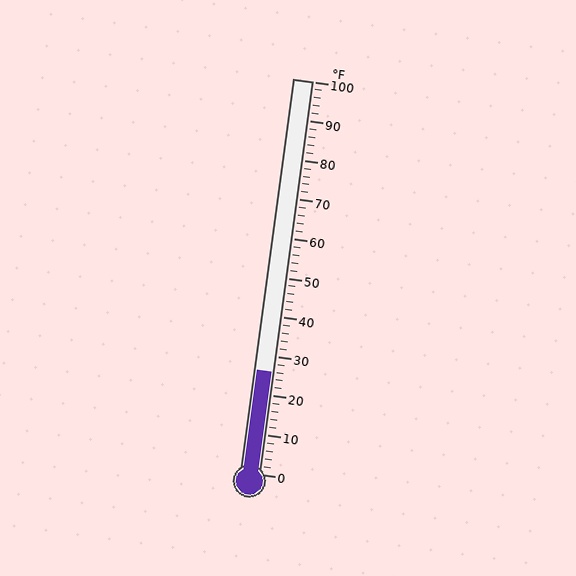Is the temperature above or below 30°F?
The temperature is below 30°F.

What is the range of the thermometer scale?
The thermometer scale ranges from 0°F to 100°F.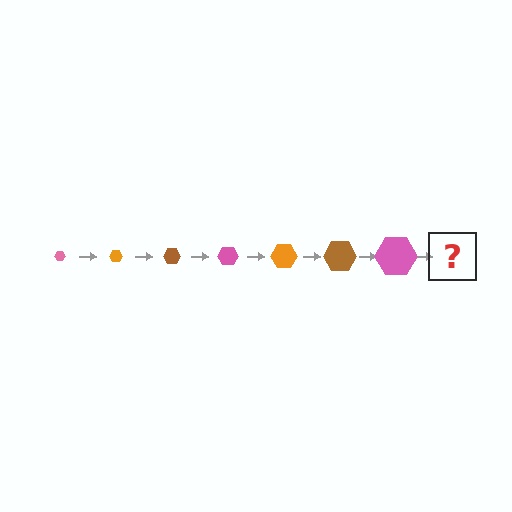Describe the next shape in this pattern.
It should be an orange hexagon, larger than the previous one.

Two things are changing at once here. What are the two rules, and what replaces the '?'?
The two rules are that the hexagon grows larger each step and the color cycles through pink, orange, and brown. The '?' should be an orange hexagon, larger than the previous one.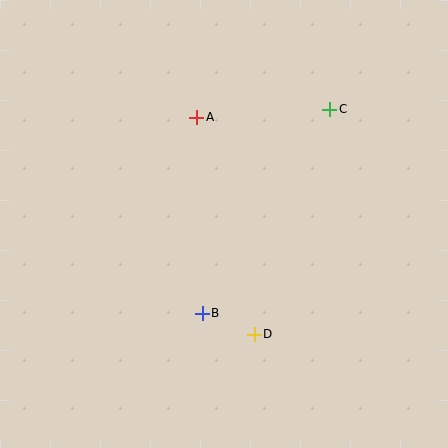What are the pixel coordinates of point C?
Point C is at (330, 109).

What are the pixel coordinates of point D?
Point D is at (254, 334).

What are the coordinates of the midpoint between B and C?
The midpoint between B and C is at (266, 211).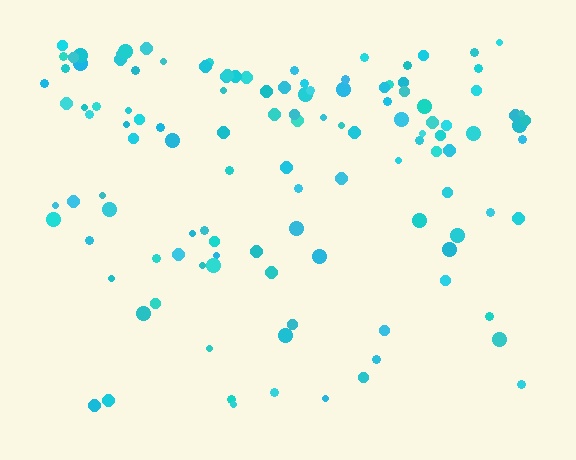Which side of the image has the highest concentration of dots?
The top.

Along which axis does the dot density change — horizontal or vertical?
Vertical.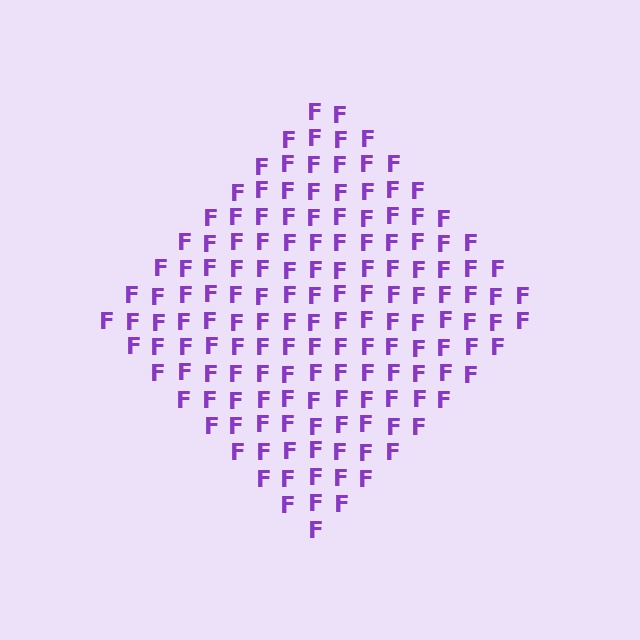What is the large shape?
The large shape is a diamond.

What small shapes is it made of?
It is made of small letter F's.